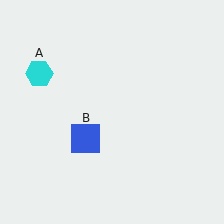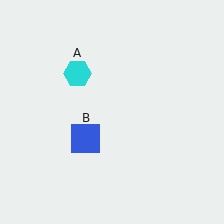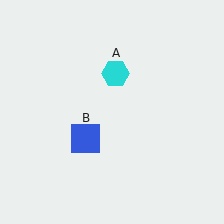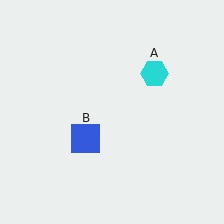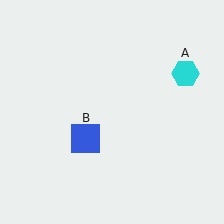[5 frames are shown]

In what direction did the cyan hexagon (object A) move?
The cyan hexagon (object A) moved right.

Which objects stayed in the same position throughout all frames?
Blue square (object B) remained stationary.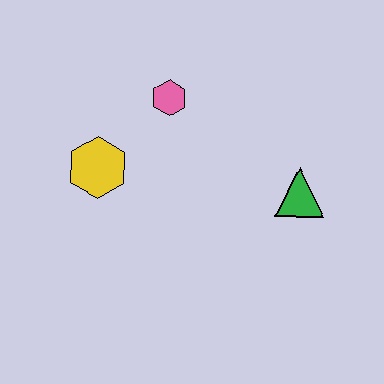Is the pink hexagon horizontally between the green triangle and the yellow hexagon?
Yes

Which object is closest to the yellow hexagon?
The pink hexagon is closest to the yellow hexagon.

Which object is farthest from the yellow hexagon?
The green triangle is farthest from the yellow hexagon.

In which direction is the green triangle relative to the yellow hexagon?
The green triangle is to the right of the yellow hexagon.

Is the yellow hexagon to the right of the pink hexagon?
No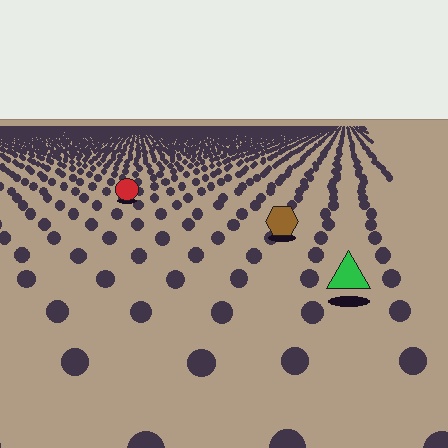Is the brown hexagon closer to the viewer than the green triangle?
No. The green triangle is closer — you can tell from the texture gradient: the ground texture is coarser near it.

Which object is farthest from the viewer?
The red circle is farthest from the viewer. It appears smaller and the ground texture around it is denser.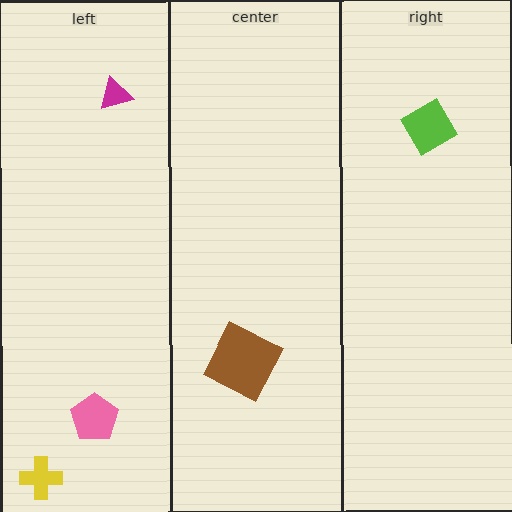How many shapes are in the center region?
1.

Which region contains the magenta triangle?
The left region.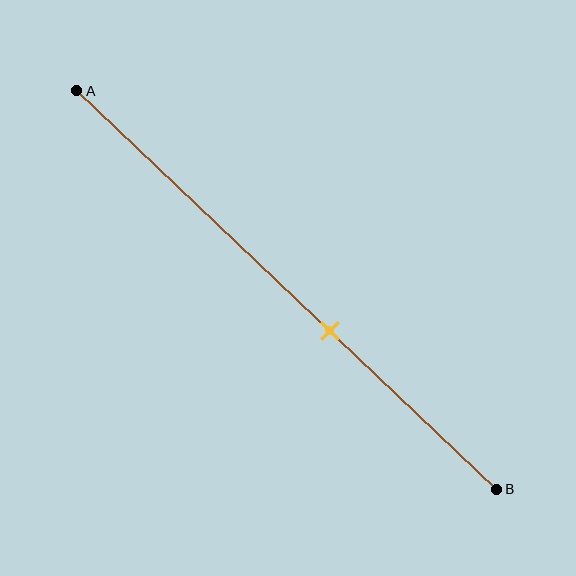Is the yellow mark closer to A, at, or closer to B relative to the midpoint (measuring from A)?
The yellow mark is closer to point B than the midpoint of segment AB.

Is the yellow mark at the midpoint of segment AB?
No, the mark is at about 60% from A, not at the 50% midpoint.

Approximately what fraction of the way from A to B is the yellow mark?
The yellow mark is approximately 60% of the way from A to B.